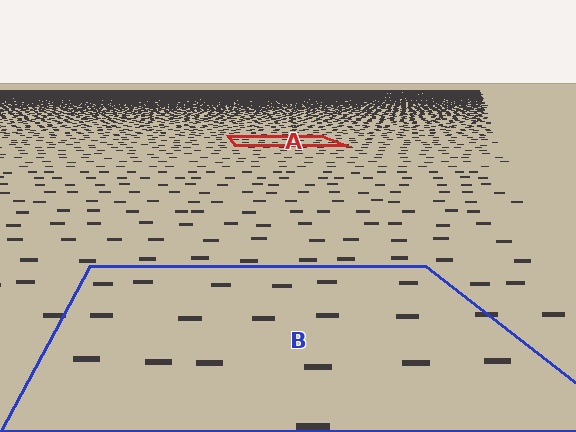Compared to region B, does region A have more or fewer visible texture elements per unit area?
Region A has more texture elements per unit area — they are packed more densely because it is farther away.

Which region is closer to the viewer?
Region B is closer. The texture elements there are larger and more spread out.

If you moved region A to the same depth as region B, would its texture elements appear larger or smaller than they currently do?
They would appear larger. At a closer depth, the same texture elements are projected at a bigger on-screen size.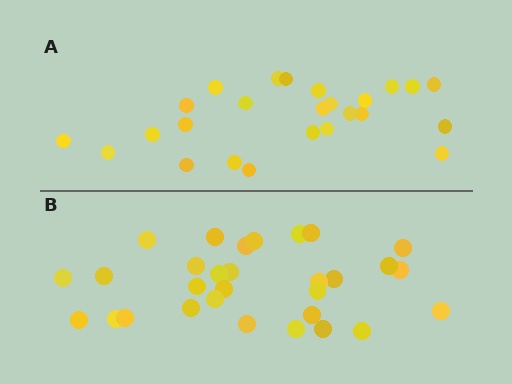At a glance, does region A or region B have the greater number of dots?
Region B (the bottom region) has more dots.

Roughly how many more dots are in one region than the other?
Region B has about 5 more dots than region A.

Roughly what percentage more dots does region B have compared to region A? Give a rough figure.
About 20% more.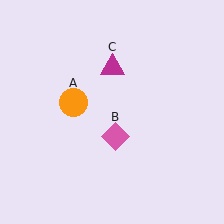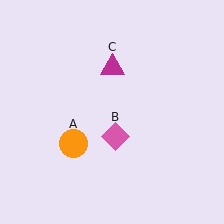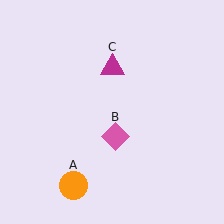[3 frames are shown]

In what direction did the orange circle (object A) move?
The orange circle (object A) moved down.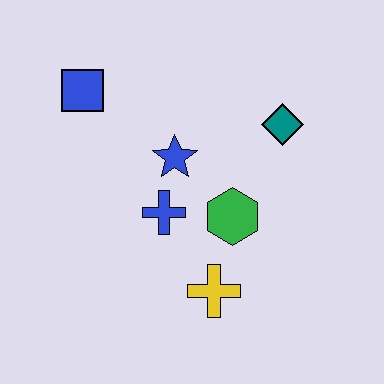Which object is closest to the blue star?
The blue cross is closest to the blue star.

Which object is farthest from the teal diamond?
The blue square is farthest from the teal diamond.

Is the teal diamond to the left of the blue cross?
No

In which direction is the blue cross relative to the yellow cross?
The blue cross is above the yellow cross.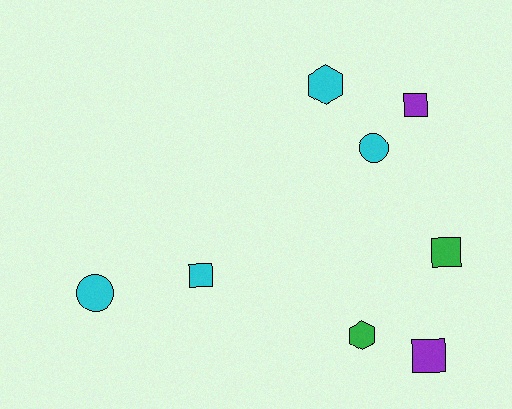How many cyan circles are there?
There are 2 cyan circles.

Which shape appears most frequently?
Square, with 4 objects.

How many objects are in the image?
There are 8 objects.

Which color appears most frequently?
Cyan, with 4 objects.